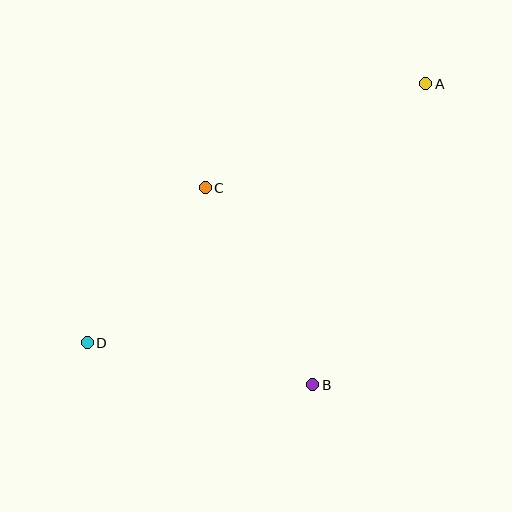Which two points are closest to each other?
Points C and D are closest to each other.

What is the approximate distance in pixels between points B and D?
The distance between B and D is approximately 229 pixels.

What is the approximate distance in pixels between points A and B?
The distance between A and B is approximately 322 pixels.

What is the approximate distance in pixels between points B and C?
The distance between B and C is approximately 224 pixels.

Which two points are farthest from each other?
Points A and D are farthest from each other.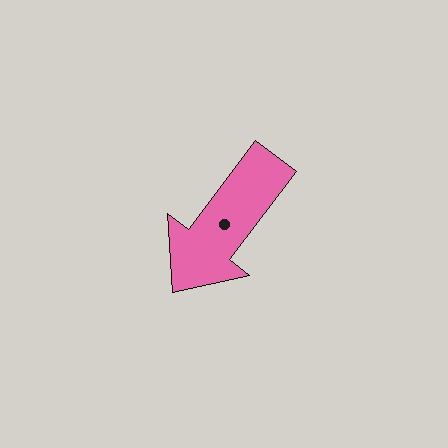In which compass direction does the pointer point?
Southwest.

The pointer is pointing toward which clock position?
Roughly 7 o'clock.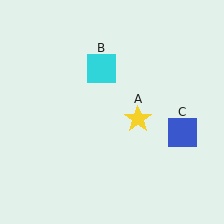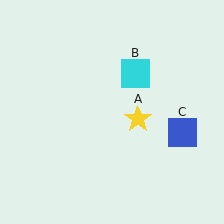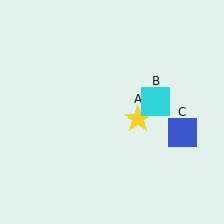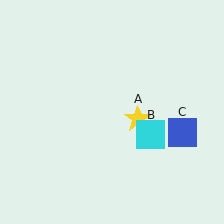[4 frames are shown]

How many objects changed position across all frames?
1 object changed position: cyan square (object B).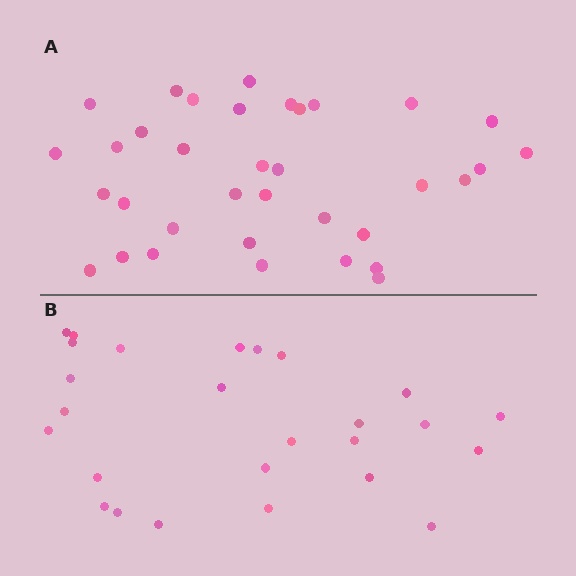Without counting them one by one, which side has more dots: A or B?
Region A (the top region) has more dots.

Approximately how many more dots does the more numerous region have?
Region A has roughly 8 or so more dots than region B.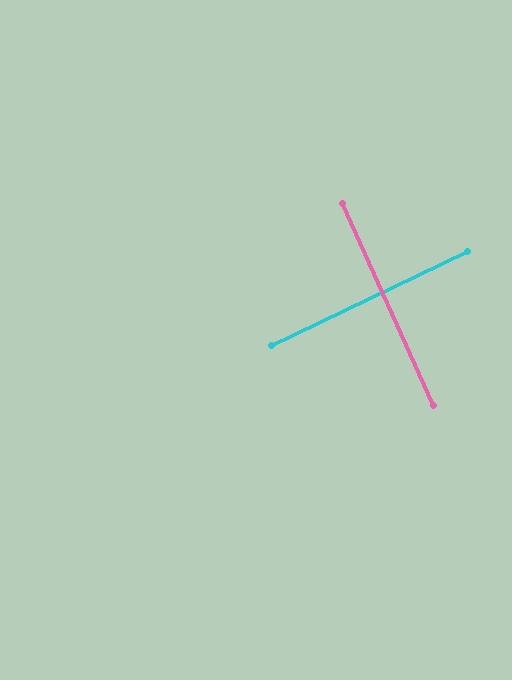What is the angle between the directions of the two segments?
Approximately 89 degrees.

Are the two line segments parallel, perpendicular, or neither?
Perpendicular — they meet at approximately 89°.